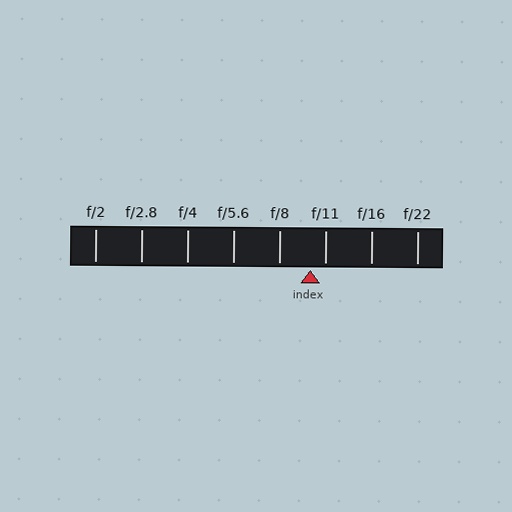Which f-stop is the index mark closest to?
The index mark is closest to f/11.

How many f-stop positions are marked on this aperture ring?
There are 8 f-stop positions marked.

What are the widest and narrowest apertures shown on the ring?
The widest aperture shown is f/2 and the narrowest is f/22.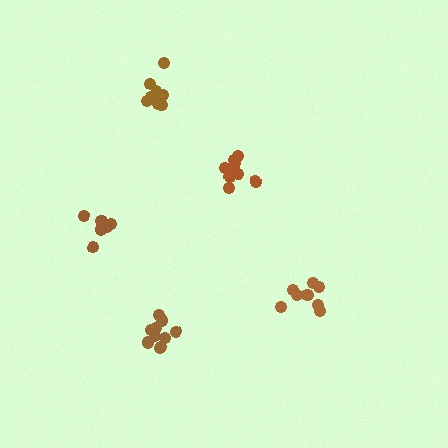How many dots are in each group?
Group 1: 10 dots, Group 2: 8 dots, Group 3: 9 dots, Group 4: 11 dots, Group 5: 7 dots (45 total).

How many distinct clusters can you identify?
There are 5 distinct clusters.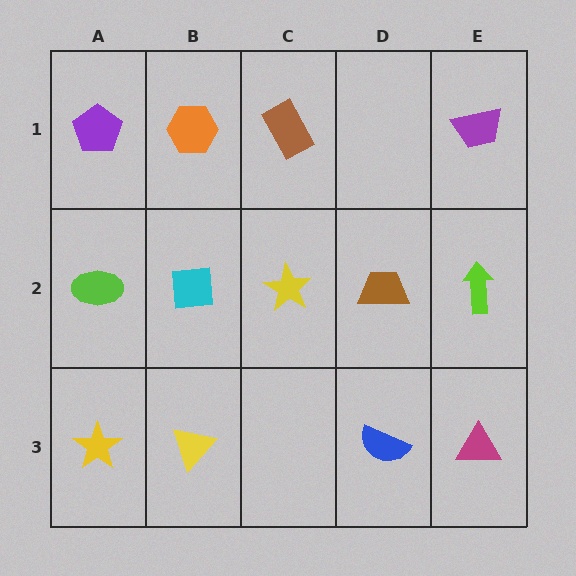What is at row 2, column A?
A lime ellipse.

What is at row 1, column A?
A purple pentagon.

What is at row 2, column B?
A cyan square.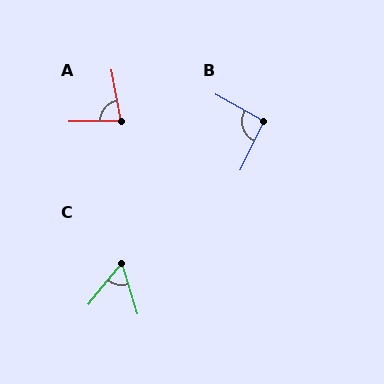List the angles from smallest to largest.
C (56°), A (80°), B (93°).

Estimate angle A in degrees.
Approximately 80 degrees.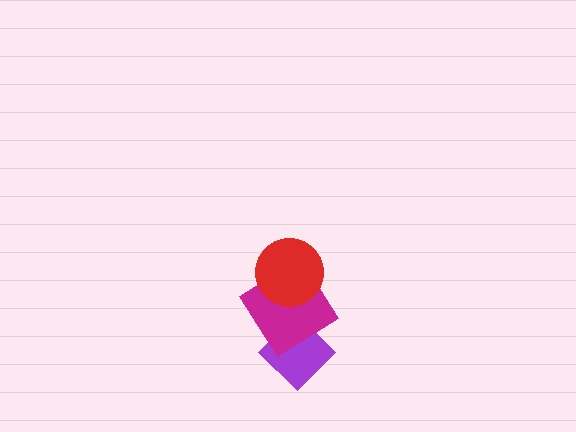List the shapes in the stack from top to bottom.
From top to bottom: the red circle, the magenta diamond, the purple diamond.